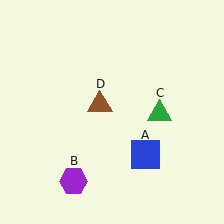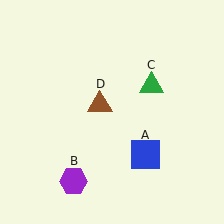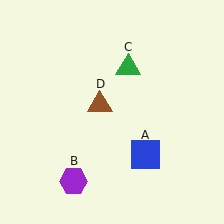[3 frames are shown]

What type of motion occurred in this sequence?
The green triangle (object C) rotated counterclockwise around the center of the scene.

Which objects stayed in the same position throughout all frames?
Blue square (object A) and purple hexagon (object B) and brown triangle (object D) remained stationary.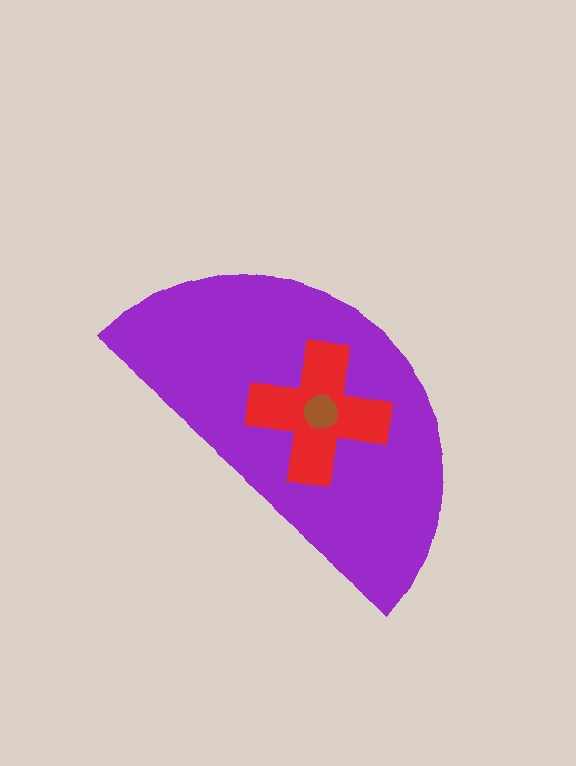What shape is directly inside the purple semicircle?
The red cross.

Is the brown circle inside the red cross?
Yes.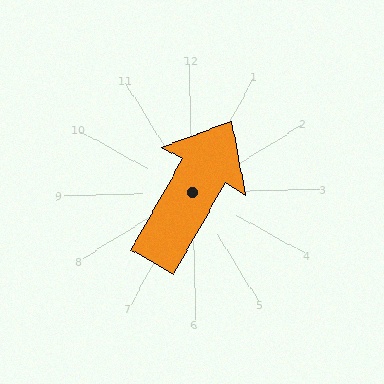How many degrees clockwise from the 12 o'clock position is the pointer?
Approximately 31 degrees.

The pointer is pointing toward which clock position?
Roughly 1 o'clock.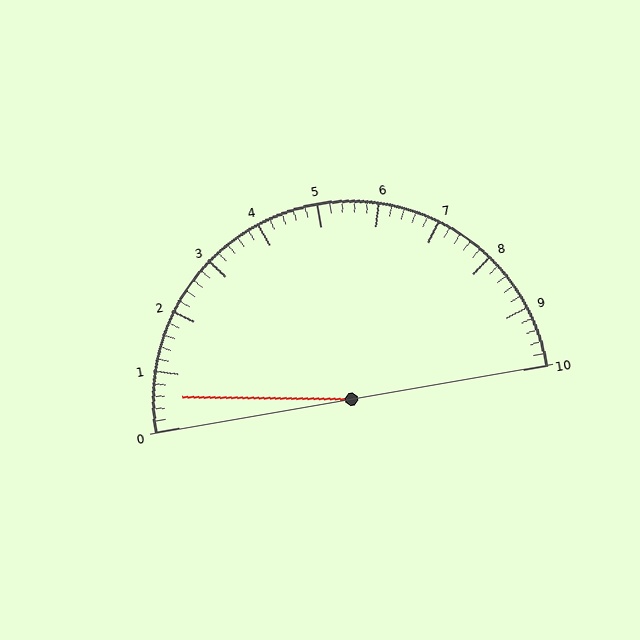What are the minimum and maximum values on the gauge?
The gauge ranges from 0 to 10.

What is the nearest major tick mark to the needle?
The nearest major tick mark is 1.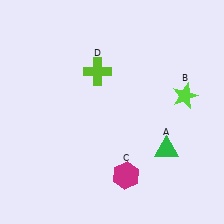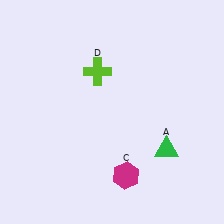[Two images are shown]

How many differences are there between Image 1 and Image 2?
There is 1 difference between the two images.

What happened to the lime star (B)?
The lime star (B) was removed in Image 2. It was in the top-right area of Image 1.